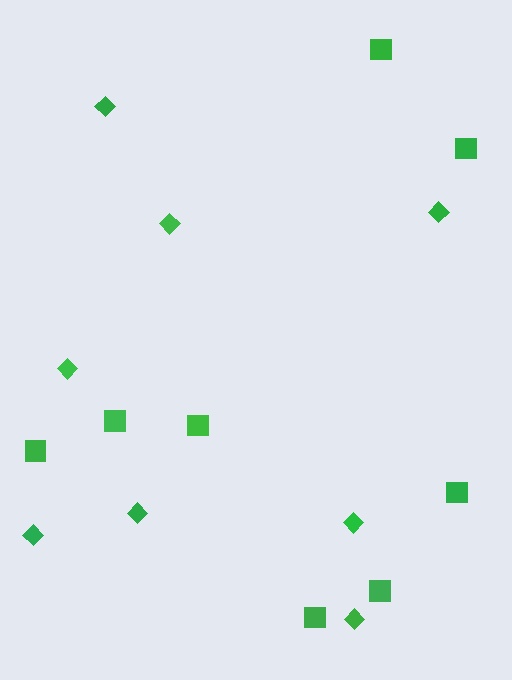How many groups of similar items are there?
There are 2 groups: one group of squares (8) and one group of diamonds (8).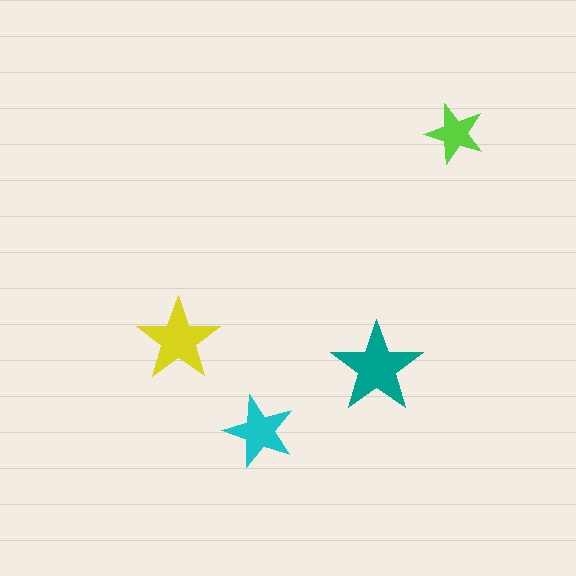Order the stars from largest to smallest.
the teal one, the yellow one, the cyan one, the lime one.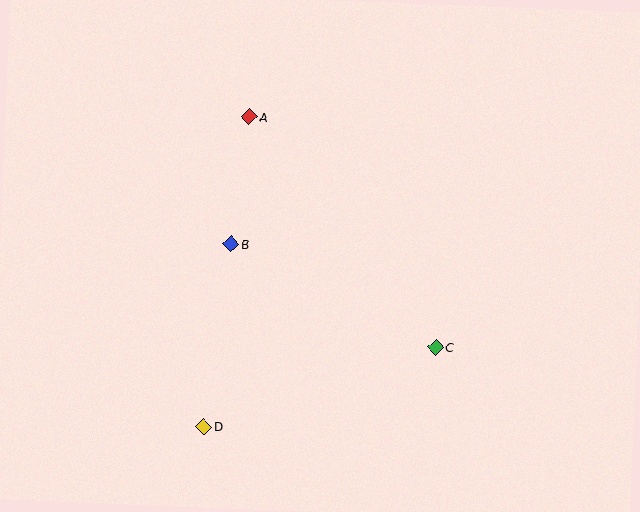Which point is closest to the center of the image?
Point B at (231, 244) is closest to the center.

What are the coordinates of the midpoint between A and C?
The midpoint between A and C is at (343, 232).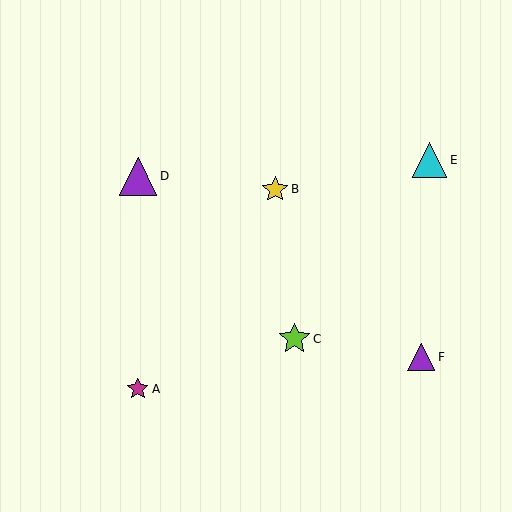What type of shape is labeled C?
Shape C is a lime star.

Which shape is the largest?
The purple triangle (labeled D) is the largest.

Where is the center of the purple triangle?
The center of the purple triangle is at (421, 357).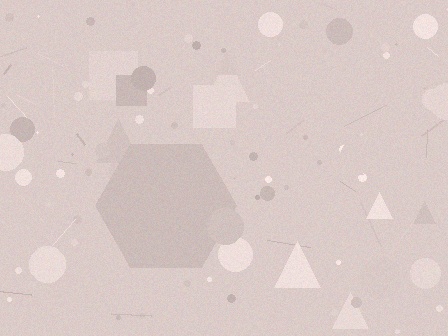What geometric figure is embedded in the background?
A hexagon is embedded in the background.